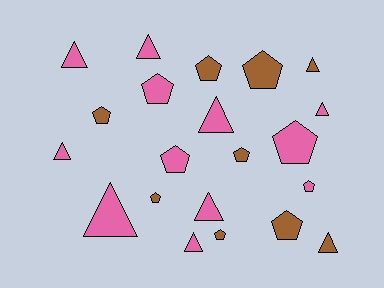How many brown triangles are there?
There are 2 brown triangles.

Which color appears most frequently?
Pink, with 12 objects.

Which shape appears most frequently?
Pentagon, with 11 objects.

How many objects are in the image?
There are 21 objects.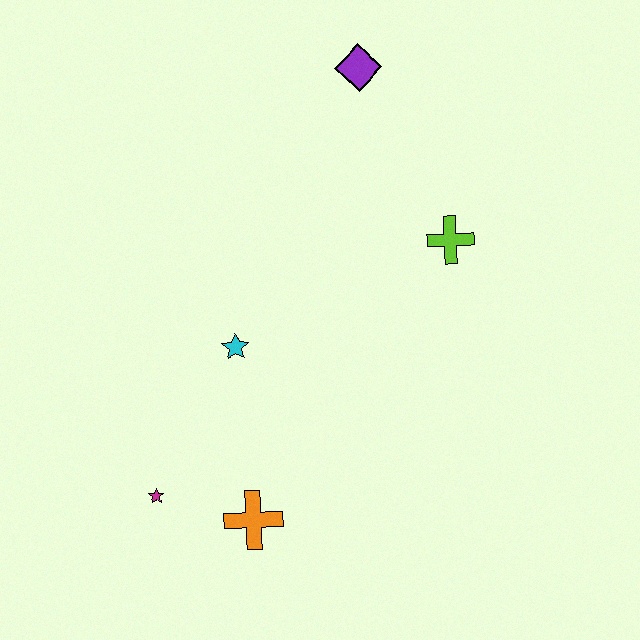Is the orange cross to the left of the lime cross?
Yes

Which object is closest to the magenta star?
The orange cross is closest to the magenta star.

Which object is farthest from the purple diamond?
The magenta star is farthest from the purple diamond.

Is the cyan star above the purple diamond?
No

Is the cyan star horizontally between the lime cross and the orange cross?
No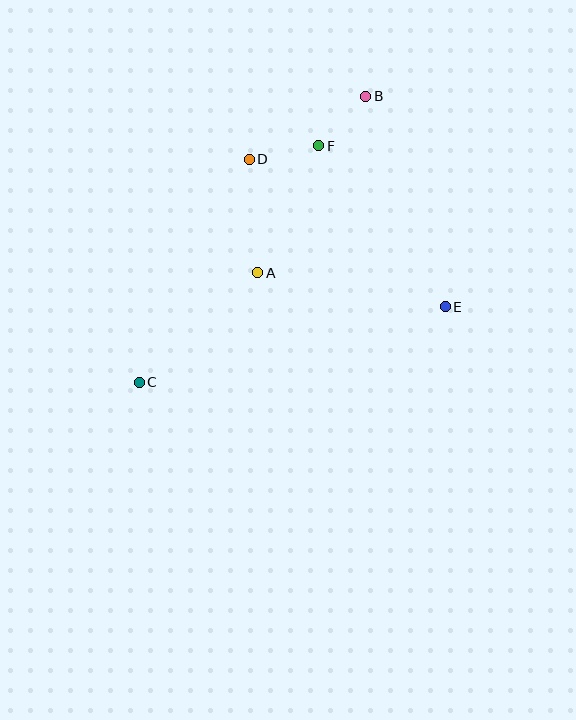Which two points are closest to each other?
Points B and F are closest to each other.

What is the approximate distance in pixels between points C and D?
The distance between C and D is approximately 248 pixels.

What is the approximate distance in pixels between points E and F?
The distance between E and F is approximately 205 pixels.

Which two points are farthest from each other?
Points B and C are farthest from each other.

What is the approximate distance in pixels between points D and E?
The distance between D and E is approximately 245 pixels.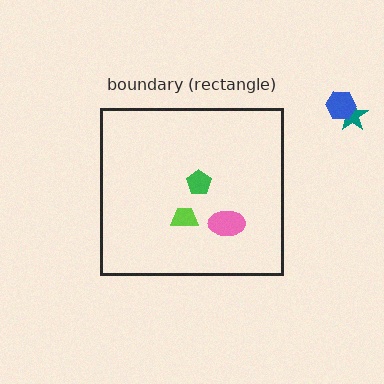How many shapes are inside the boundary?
3 inside, 2 outside.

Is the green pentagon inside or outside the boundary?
Inside.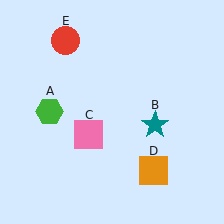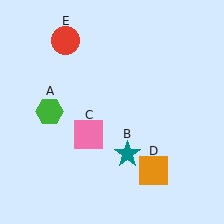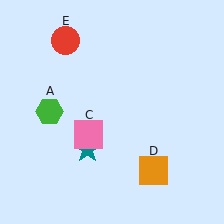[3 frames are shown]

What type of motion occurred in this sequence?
The teal star (object B) rotated clockwise around the center of the scene.